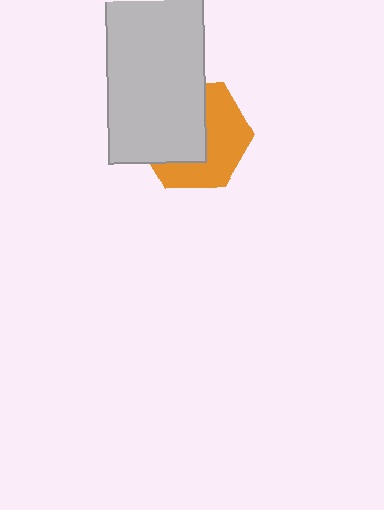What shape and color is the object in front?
The object in front is a light gray rectangle.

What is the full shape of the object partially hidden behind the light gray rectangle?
The partially hidden object is an orange hexagon.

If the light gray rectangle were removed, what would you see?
You would see the complete orange hexagon.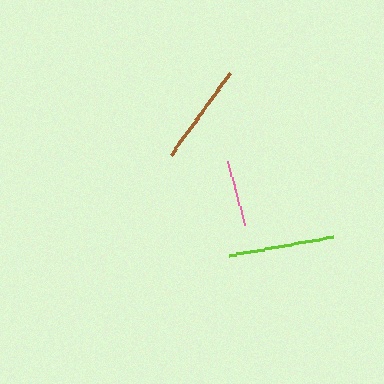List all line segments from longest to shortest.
From longest to shortest: lime, brown, pink.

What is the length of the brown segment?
The brown segment is approximately 102 pixels long.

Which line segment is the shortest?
The pink line is the shortest at approximately 67 pixels.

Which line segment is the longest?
The lime line is the longest at approximately 105 pixels.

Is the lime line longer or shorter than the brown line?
The lime line is longer than the brown line.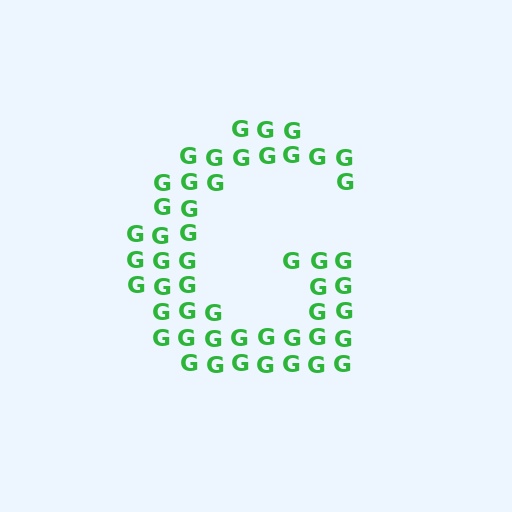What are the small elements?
The small elements are letter G's.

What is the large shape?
The large shape is the letter G.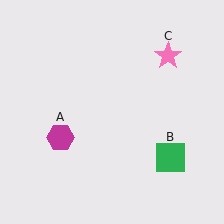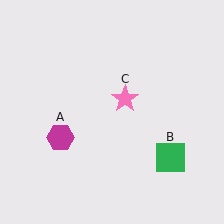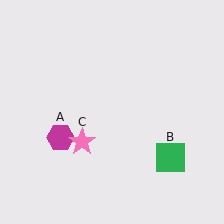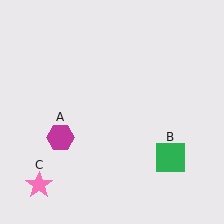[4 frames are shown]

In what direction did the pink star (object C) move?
The pink star (object C) moved down and to the left.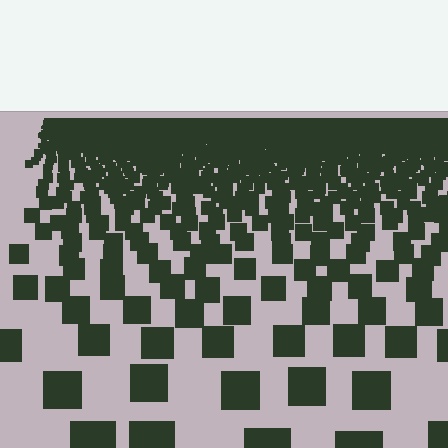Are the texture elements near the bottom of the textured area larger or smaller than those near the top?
Larger. Near the bottom, elements are closer to the viewer and appear at a bigger on-screen size.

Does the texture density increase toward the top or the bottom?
Density increases toward the top.